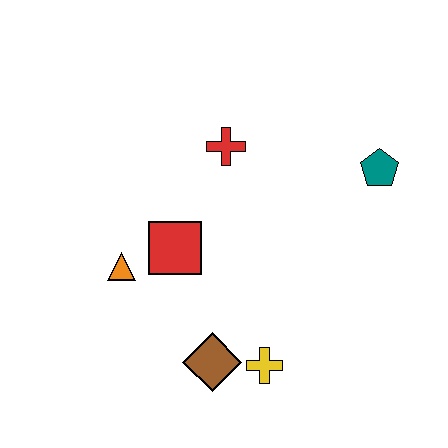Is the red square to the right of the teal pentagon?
No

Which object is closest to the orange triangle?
The red square is closest to the orange triangle.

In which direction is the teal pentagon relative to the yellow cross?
The teal pentagon is above the yellow cross.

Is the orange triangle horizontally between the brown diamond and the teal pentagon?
No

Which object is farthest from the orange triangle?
The teal pentagon is farthest from the orange triangle.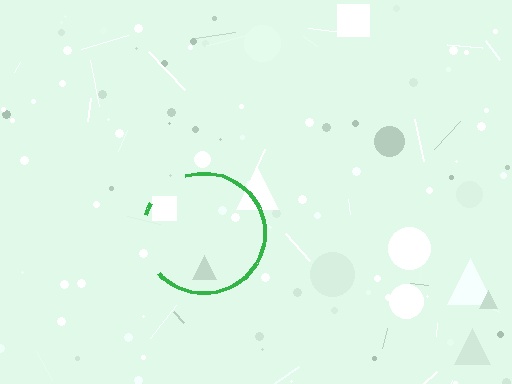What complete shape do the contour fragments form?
The contour fragments form a circle.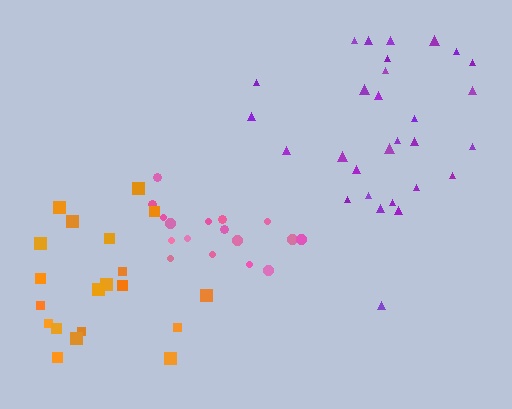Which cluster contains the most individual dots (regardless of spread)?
Purple (29).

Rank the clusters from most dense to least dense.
pink, purple, orange.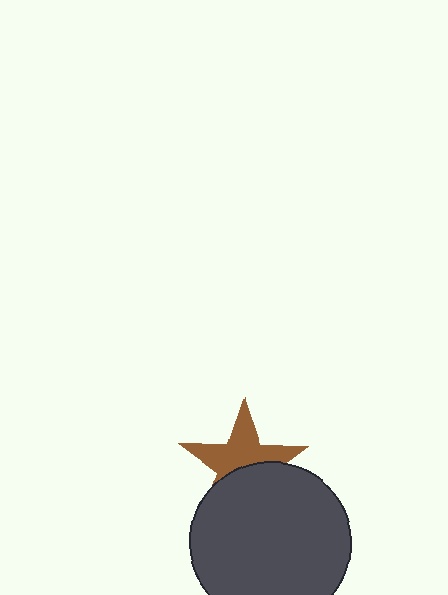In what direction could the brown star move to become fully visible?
The brown star could move up. That would shift it out from behind the dark gray circle entirely.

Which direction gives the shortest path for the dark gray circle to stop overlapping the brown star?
Moving down gives the shortest separation.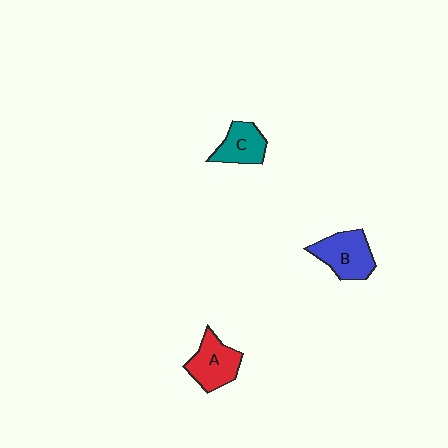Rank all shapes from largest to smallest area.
From largest to smallest: B (blue), A (red), C (teal).